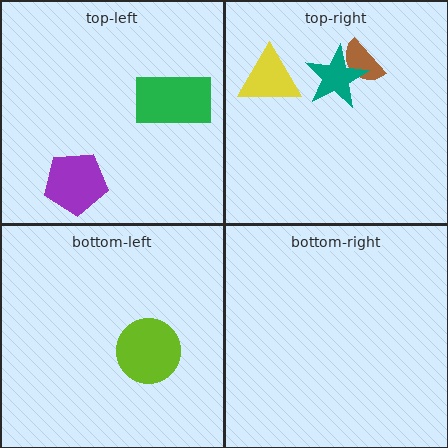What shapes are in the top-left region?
The green rectangle, the purple pentagon.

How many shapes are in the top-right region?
3.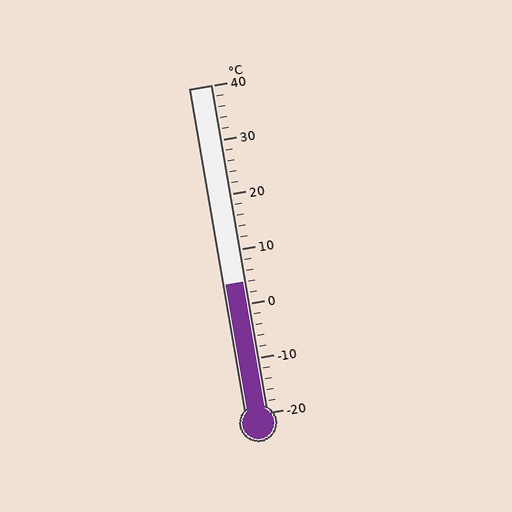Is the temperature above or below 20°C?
The temperature is below 20°C.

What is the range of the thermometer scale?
The thermometer scale ranges from -20°C to 40°C.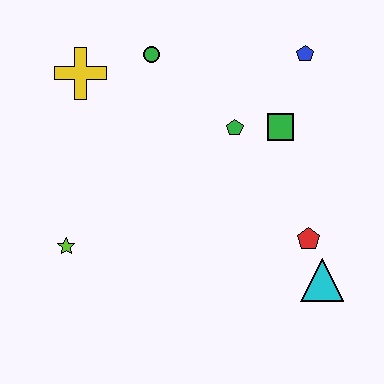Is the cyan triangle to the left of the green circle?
No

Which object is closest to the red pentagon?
The cyan triangle is closest to the red pentagon.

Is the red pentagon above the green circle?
No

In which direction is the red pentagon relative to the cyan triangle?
The red pentagon is above the cyan triangle.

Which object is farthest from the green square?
The lime star is farthest from the green square.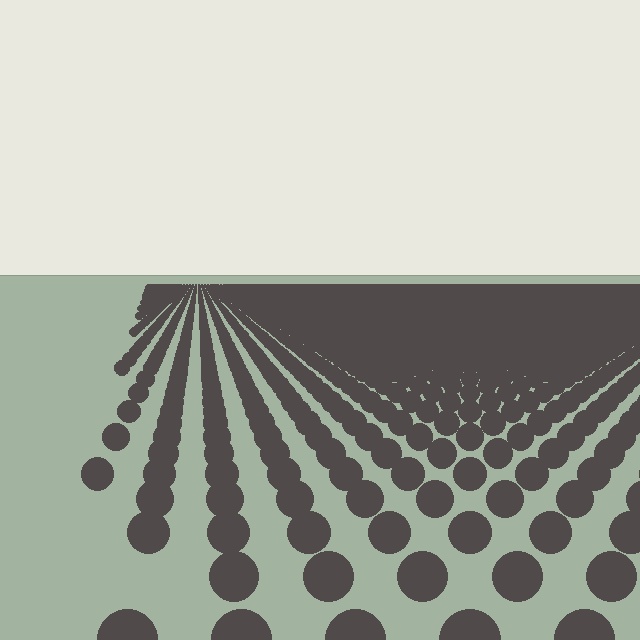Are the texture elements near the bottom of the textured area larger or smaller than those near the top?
Larger. Near the bottom, elements are closer to the viewer and appear at a bigger on-screen size.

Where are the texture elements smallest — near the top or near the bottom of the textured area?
Near the top.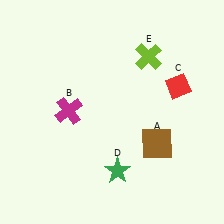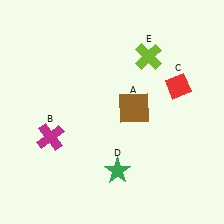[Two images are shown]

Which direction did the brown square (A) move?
The brown square (A) moved up.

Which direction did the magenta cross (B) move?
The magenta cross (B) moved down.